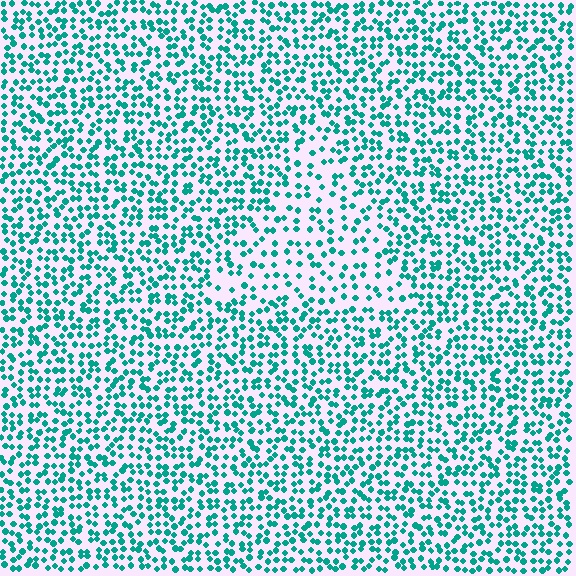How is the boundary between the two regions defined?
The boundary is defined by a change in element density (approximately 1.7x ratio). All elements are the same color, size, and shape.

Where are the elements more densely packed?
The elements are more densely packed outside the triangle boundary.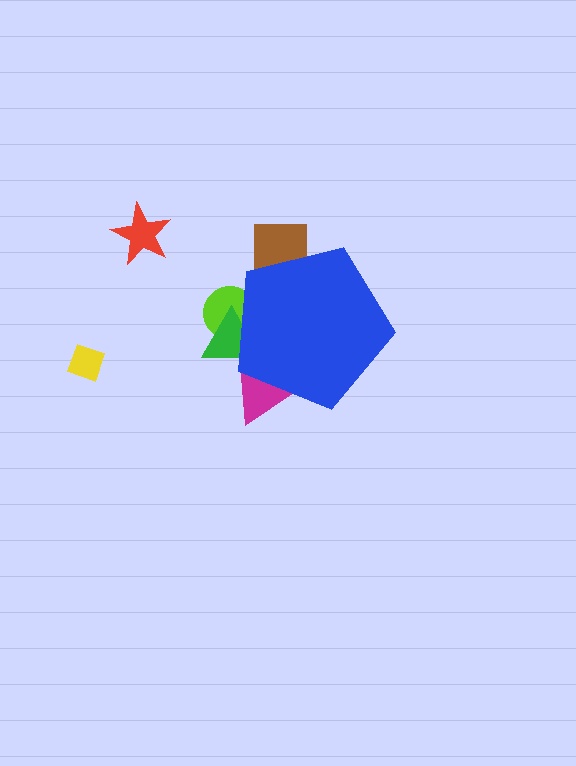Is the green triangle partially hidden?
Yes, the green triangle is partially hidden behind the blue pentagon.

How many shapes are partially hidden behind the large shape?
4 shapes are partially hidden.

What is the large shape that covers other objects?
A blue pentagon.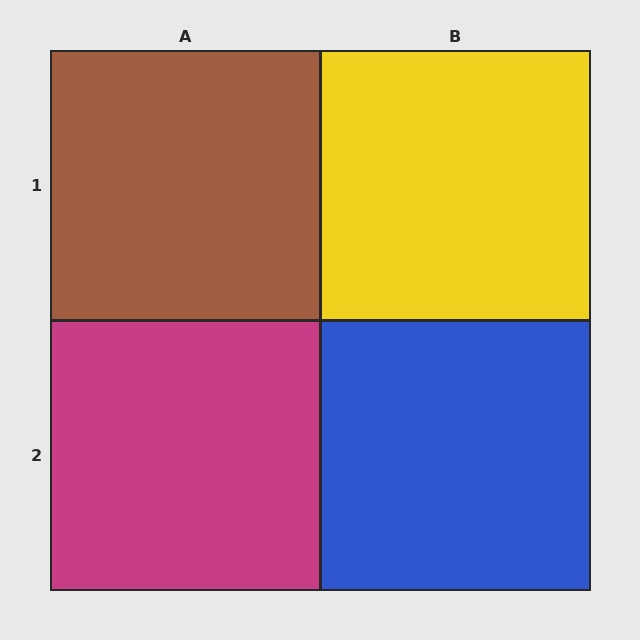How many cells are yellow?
1 cell is yellow.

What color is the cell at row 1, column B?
Yellow.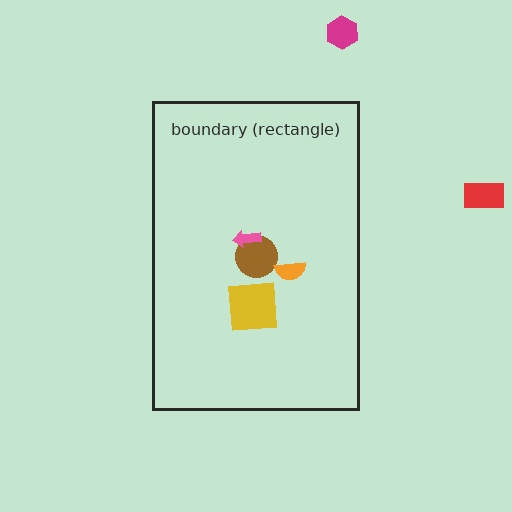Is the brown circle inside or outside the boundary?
Inside.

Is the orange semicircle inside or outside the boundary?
Inside.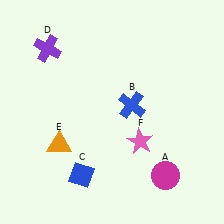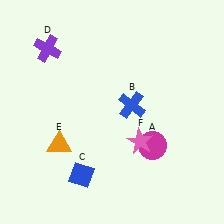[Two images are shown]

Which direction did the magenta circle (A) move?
The magenta circle (A) moved up.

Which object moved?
The magenta circle (A) moved up.